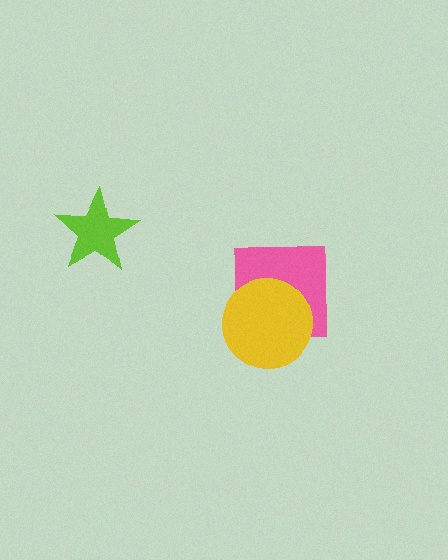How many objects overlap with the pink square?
1 object overlaps with the pink square.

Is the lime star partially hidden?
No, no other shape covers it.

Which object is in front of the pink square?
The yellow circle is in front of the pink square.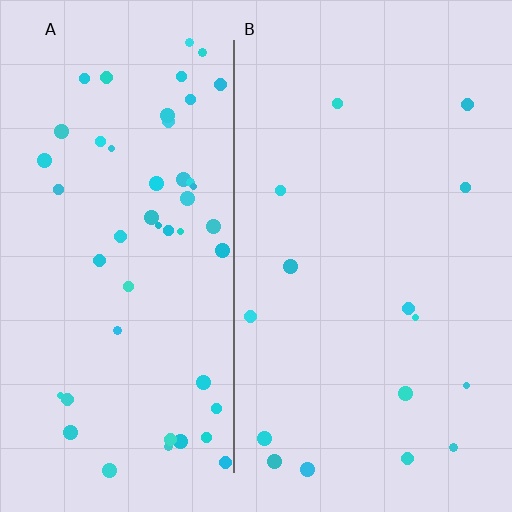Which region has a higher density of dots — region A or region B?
A (the left).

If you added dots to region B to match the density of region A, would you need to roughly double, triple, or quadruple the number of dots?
Approximately triple.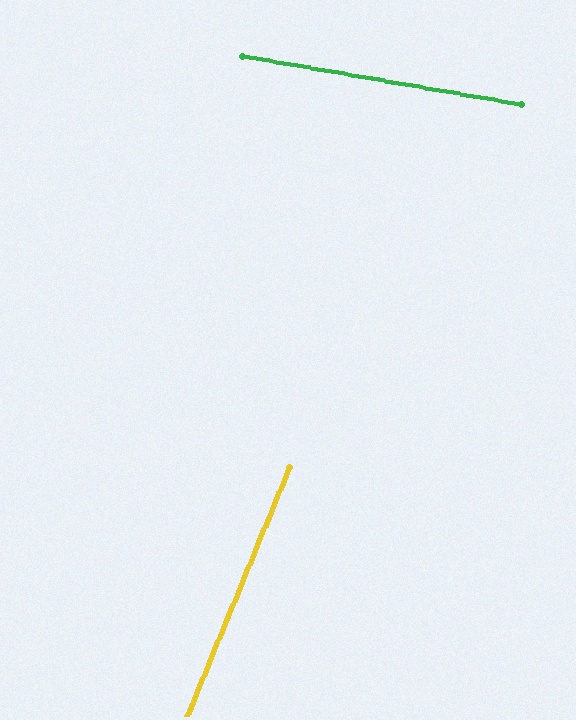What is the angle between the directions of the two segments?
Approximately 78 degrees.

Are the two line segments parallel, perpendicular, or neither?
Neither parallel nor perpendicular — they differ by about 78°.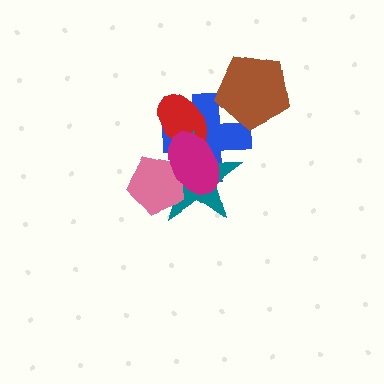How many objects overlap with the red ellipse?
3 objects overlap with the red ellipse.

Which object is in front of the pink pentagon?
The magenta ellipse is in front of the pink pentagon.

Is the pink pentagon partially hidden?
Yes, it is partially covered by another shape.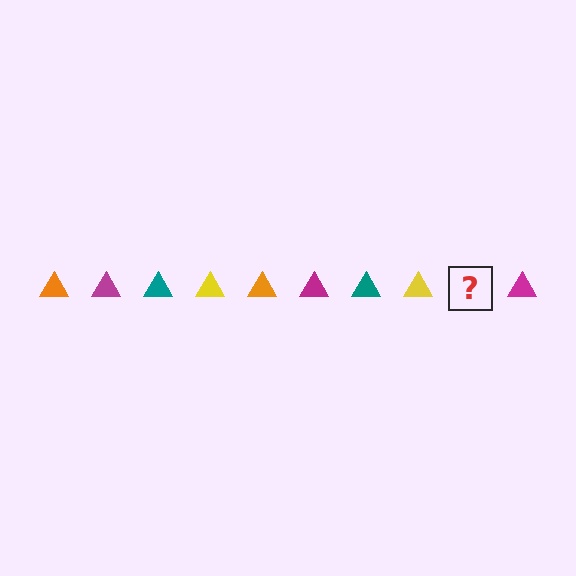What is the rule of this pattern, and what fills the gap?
The rule is that the pattern cycles through orange, magenta, teal, yellow triangles. The gap should be filled with an orange triangle.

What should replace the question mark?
The question mark should be replaced with an orange triangle.